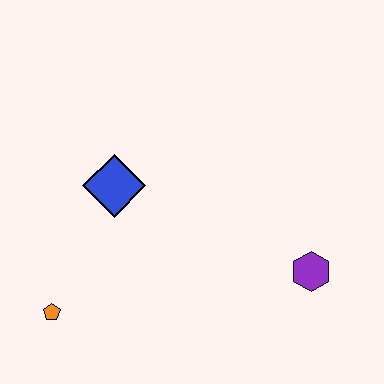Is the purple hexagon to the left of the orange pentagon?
No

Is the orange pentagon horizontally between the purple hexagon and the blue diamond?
No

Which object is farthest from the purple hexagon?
The orange pentagon is farthest from the purple hexagon.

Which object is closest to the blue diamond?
The orange pentagon is closest to the blue diamond.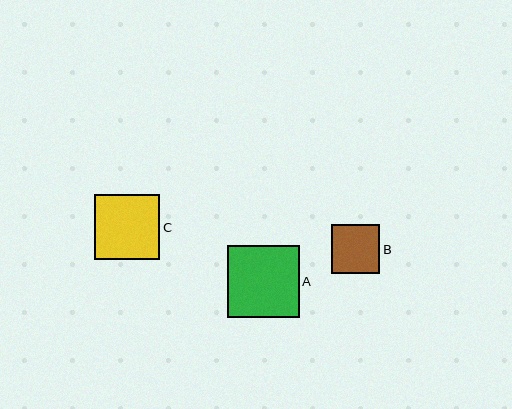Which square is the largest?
Square A is the largest with a size of approximately 72 pixels.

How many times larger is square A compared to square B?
Square A is approximately 1.5 times the size of square B.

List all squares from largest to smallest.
From largest to smallest: A, C, B.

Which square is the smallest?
Square B is the smallest with a size of approximately 49 pixels.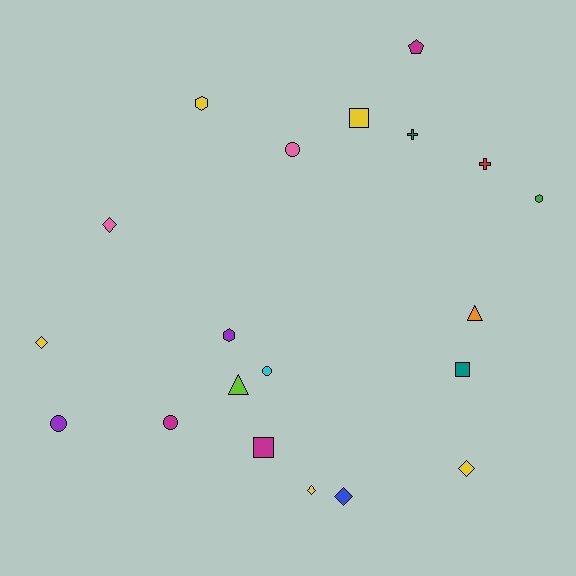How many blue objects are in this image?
There is 1 blue object.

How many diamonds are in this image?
There are 5 diamonds.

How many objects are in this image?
There are 20 objects.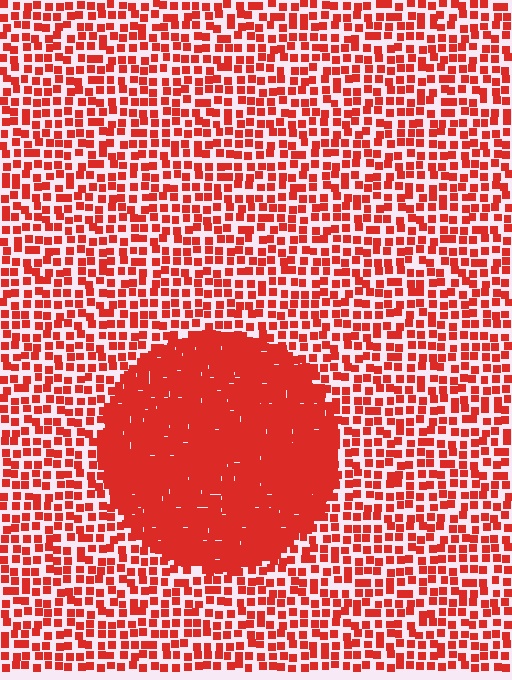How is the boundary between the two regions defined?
The boundary is defined by a change in element density (approximately 2.7x ratio). All elements are the same color, size, and shape.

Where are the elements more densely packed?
The elements are more densely packed inside the circle boundary.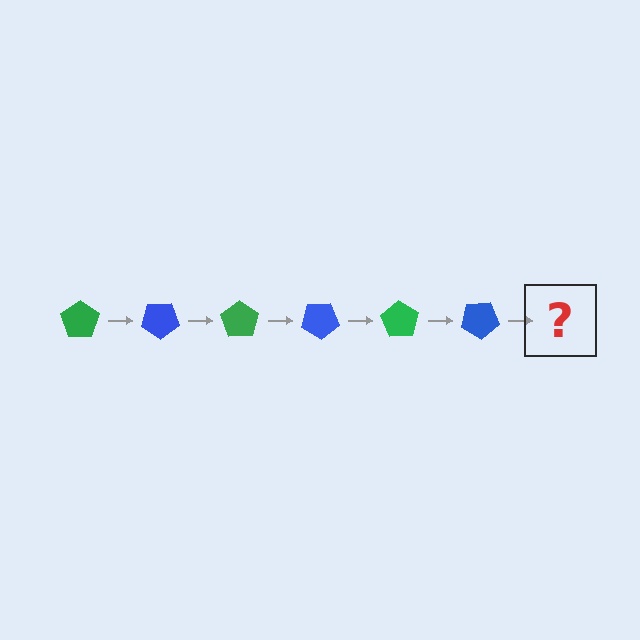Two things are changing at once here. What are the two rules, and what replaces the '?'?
The two rules are that it rotates 35 degrees each step and the color cycles through green and blue. The '?' should be a green pentagon, rotated 210 degrees from the start.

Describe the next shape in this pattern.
It should be a green pentagon, rotated 210 degrees from the start.